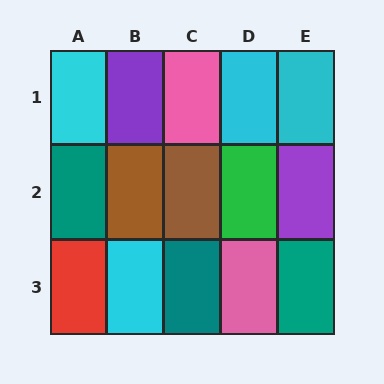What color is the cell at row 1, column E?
Cyan.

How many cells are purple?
2 cells are purple.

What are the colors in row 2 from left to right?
Teal, brown, brown, green, purple.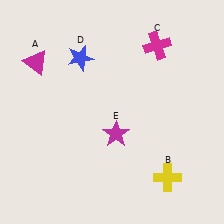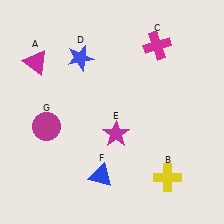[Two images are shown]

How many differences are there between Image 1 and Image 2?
There are 2 differences between the two images.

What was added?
A blue triangle (F), a magenta circle (G) were added in Image 2.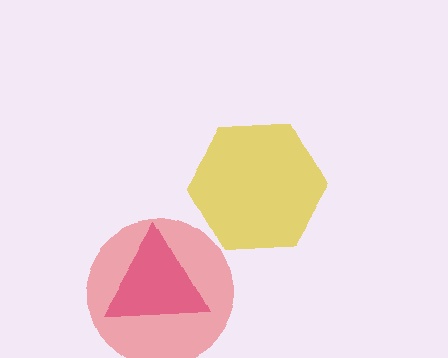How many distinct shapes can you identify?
There are 3 distinct shapes: a yellow hexagon, a magenta triangle, a red circle.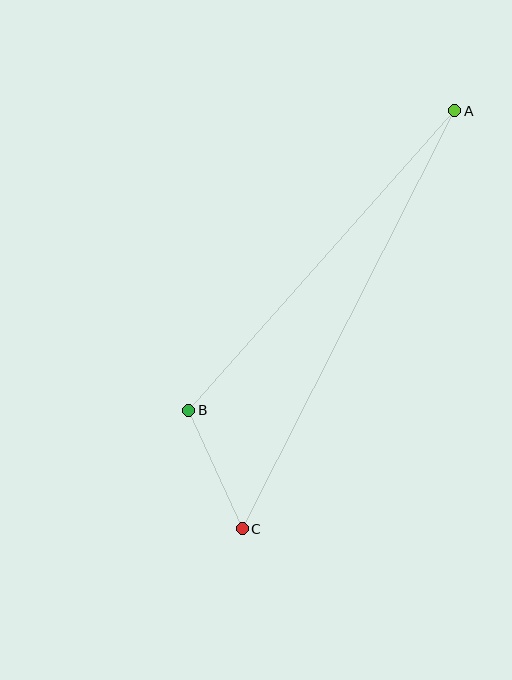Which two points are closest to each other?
Points B and C are closest to each other.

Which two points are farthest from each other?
Points A and C are farthest from each other.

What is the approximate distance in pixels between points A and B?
The distance between A and B is approximately 400 pixels.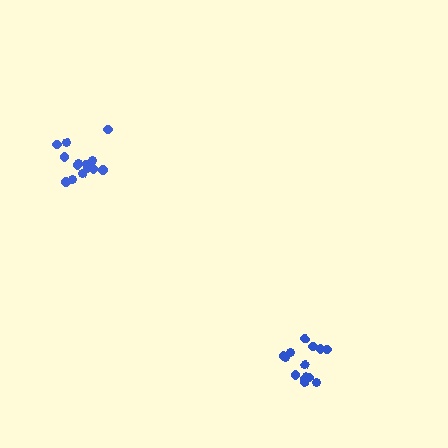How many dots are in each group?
Group 1: 14 dots, Group 2: 14 dots (28 total).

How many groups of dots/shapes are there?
There are 2 groups.